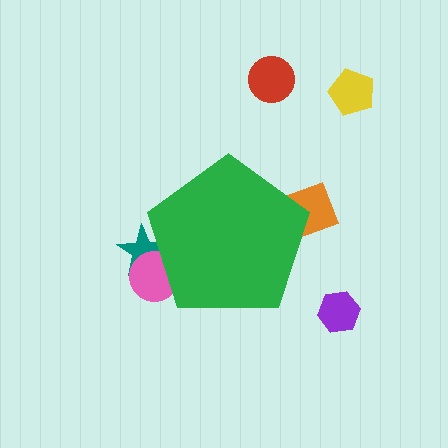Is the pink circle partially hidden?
Yes, the pink circle is partially hidden behind the green pentagon.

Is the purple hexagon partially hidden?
No, the purple hexagon is fully visible.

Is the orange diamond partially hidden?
Yes, the orange diamond is partially hidden behind the green pentagon.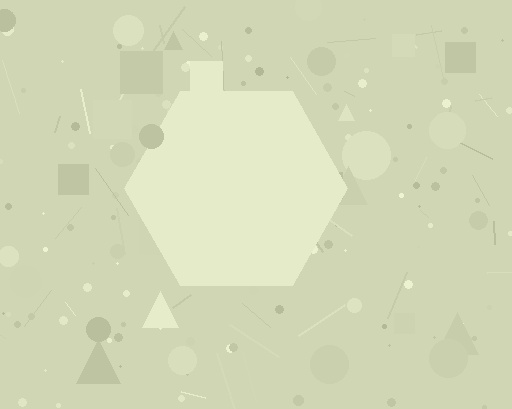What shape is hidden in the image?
A hexagon is hidden in the image.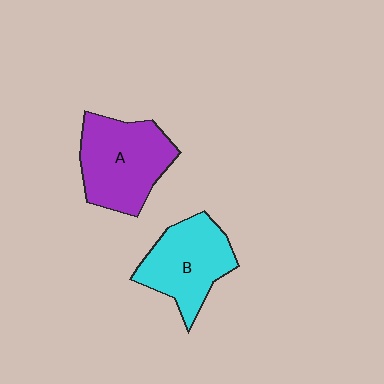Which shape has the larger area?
Shape A (purple).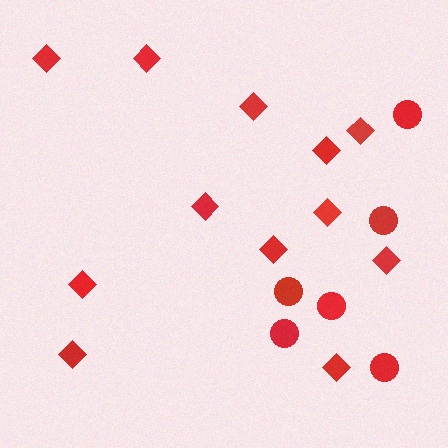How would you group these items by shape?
There are 2 groups: one group of circles (6) and one group of diamonds (12).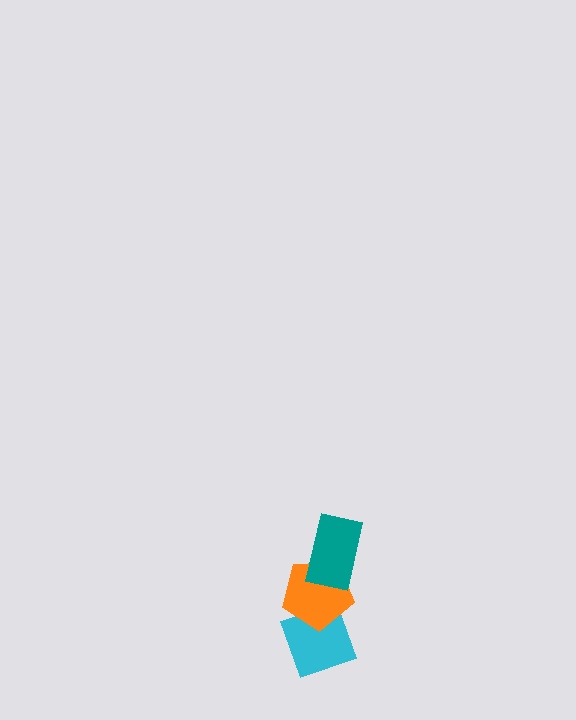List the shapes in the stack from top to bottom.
From top to bottom: the teal rectangle, the orange pentagon, the cyan diamond.